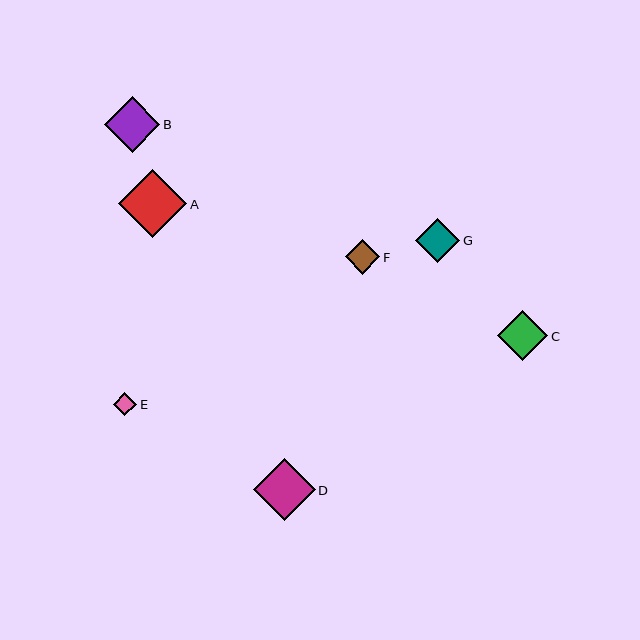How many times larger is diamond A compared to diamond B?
Diamond A is approximately 1.2 times the size of diamond B.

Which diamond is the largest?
Diamond A is the largest with a size of approximately 68 pixels.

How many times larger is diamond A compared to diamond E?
Diamond A is approximately 2.9 times the size of diamond E.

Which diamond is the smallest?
Diamond E is the smallest with a size of approximately 24 pixels.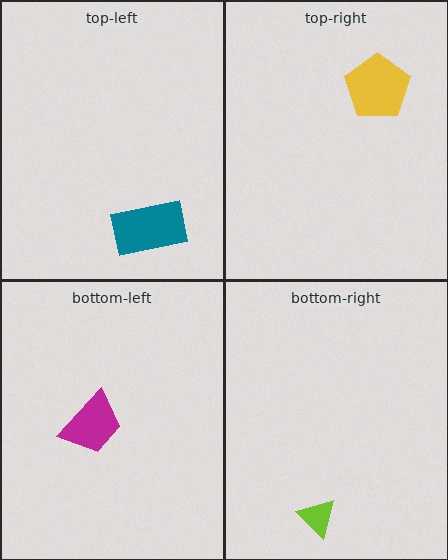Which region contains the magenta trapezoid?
The bottom-left region.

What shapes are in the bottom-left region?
The magenta trapezoid.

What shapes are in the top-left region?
The teal rectangle.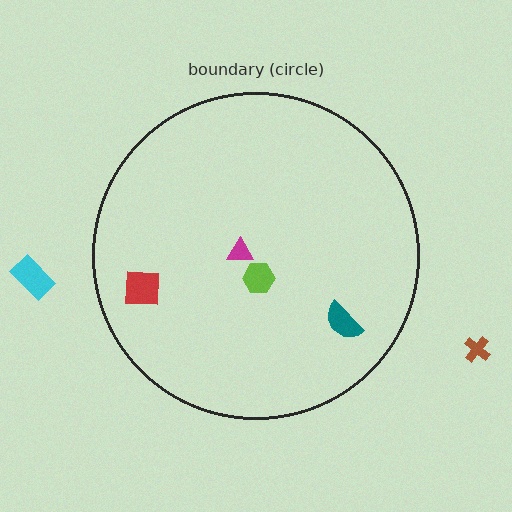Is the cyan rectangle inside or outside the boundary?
Outside.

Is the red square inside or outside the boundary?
Inside.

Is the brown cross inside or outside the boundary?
Outside.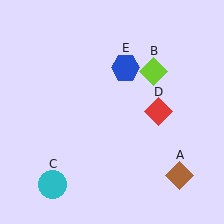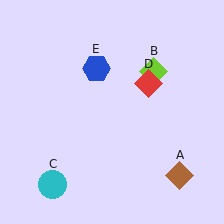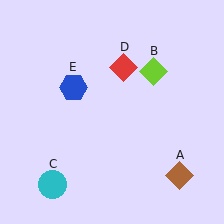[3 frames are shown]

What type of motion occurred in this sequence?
The red diamond (object D), blue hexagon (object E) rotated counterclockwise around the center of the scene.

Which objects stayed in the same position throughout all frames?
Brown diamond (object A) and lime diamond (object B) and cyan circle (object C) remained stationary.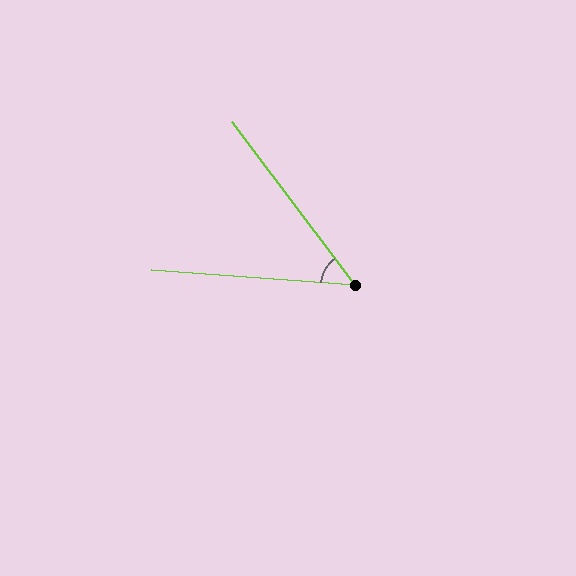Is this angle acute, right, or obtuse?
It is acute.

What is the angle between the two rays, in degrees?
Approximately 49 degrees.